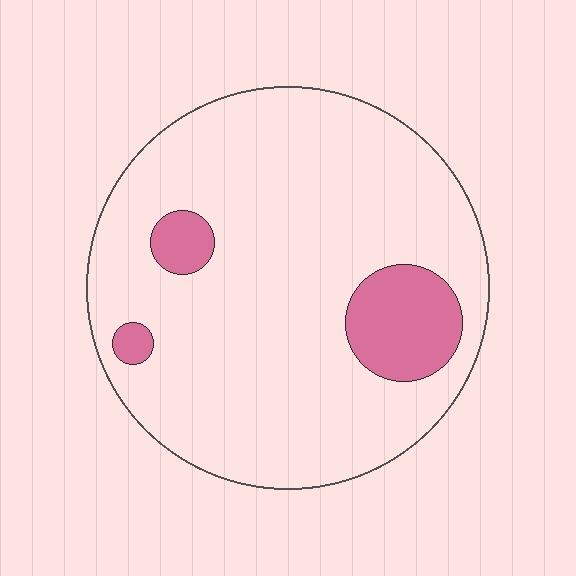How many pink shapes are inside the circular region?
3.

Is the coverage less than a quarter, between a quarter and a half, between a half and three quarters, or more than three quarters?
Less than a quarter.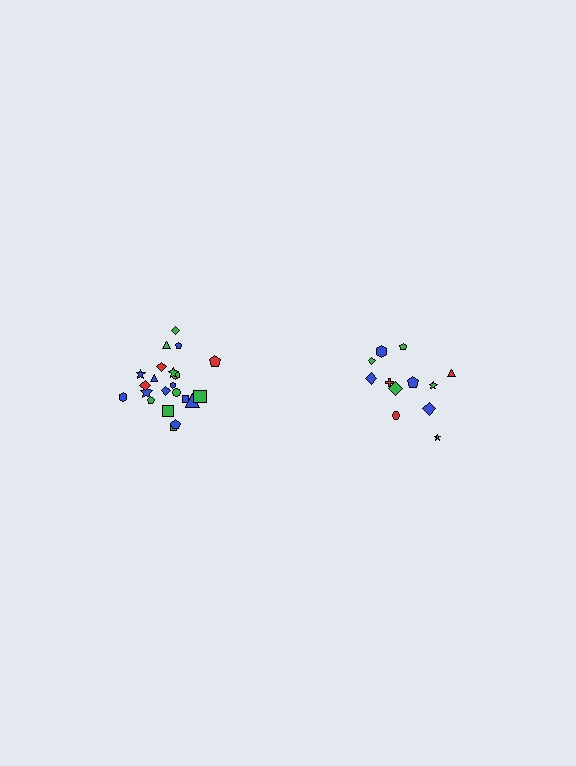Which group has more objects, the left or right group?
The left group.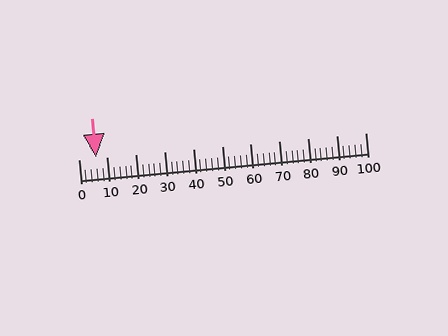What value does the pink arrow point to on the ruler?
The pink arrow points to approximately 6.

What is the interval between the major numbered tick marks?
The major tick marks are spaced 10 units apart.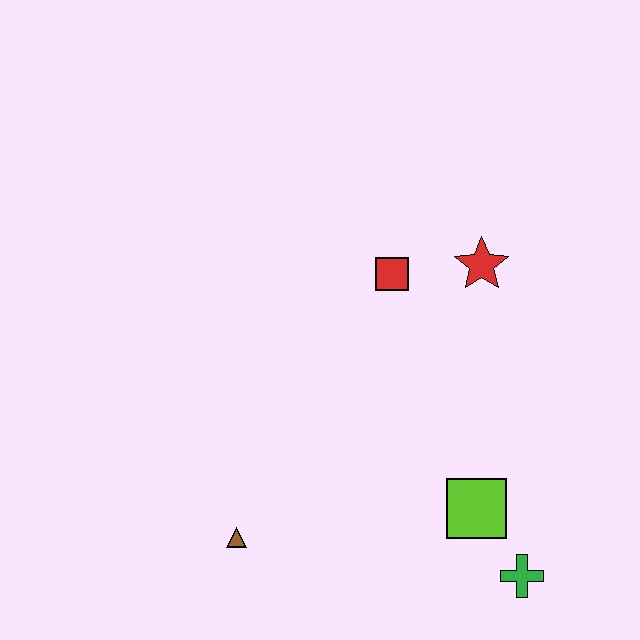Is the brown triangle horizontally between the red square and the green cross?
No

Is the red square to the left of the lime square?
Yes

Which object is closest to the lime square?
The green cross is closest to the lime square.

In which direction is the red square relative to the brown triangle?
The red square is above the brown triangle.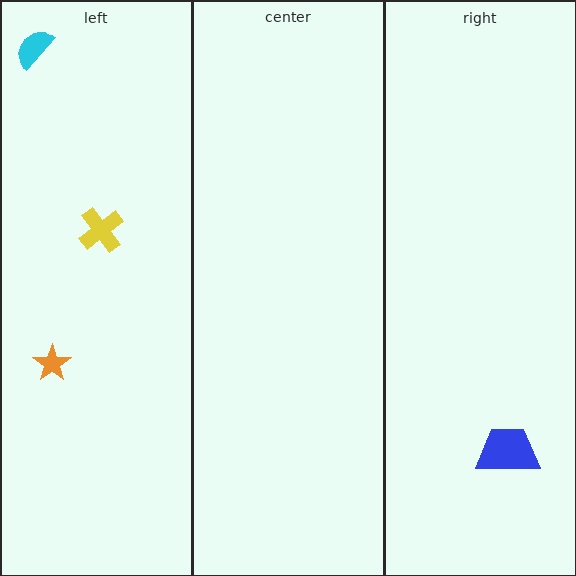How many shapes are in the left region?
3.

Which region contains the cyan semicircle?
The left region.